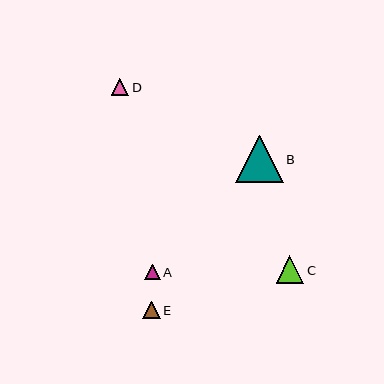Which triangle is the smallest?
Triangle A is the smallest with a size of approximately 15 pixels.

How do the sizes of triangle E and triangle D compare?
Triangle E and triangle D are approximately the same size.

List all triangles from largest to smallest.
From largest to smallest: B, C, E, D, A.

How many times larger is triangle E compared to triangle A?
Triangle E is approximately 1.2 times the size of triangle A.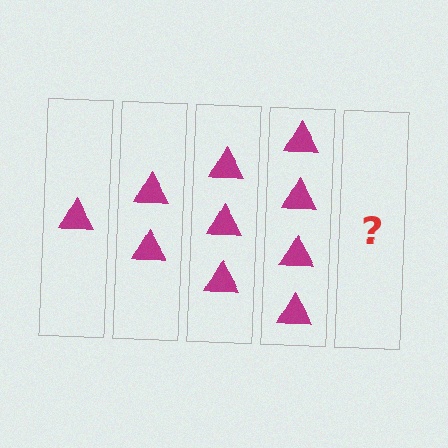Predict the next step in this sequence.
The next step is 5 triangles.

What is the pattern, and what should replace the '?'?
The pattern is that each step adds one more triangle. The '?' should be 5 triangles.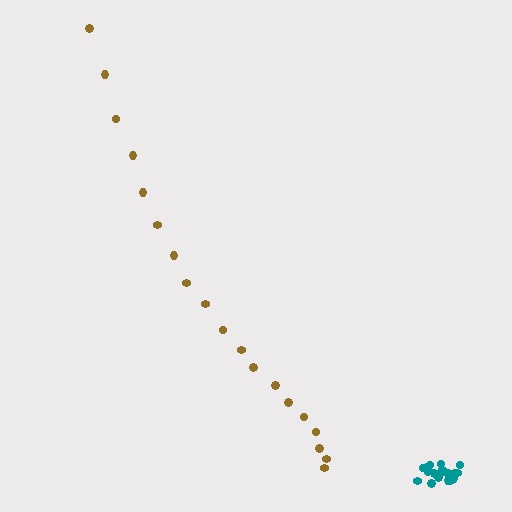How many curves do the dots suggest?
There are 2 distinct paths.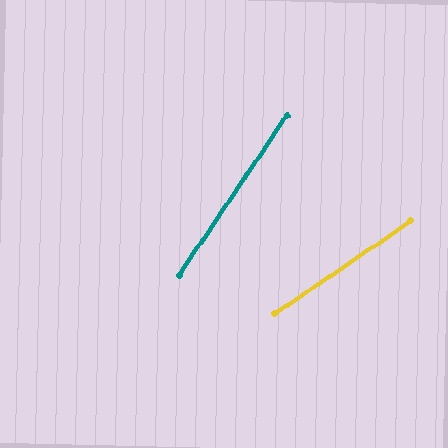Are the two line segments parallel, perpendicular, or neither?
Neither parallel nor perpendicular — they differ by about 22°.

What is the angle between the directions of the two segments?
Approximately 22 degrees.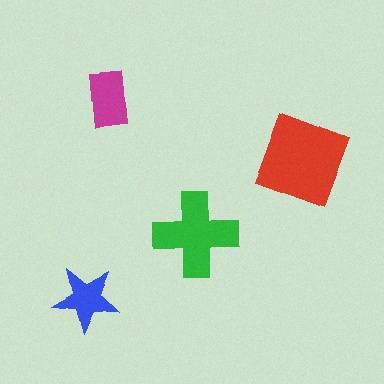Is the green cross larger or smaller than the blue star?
Larger.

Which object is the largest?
The red square.